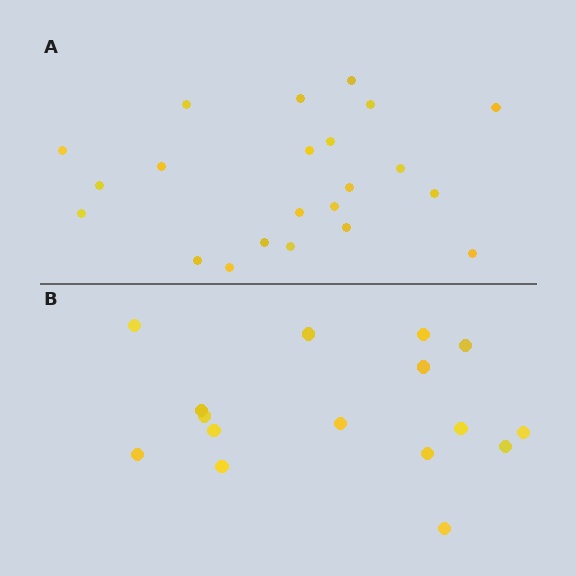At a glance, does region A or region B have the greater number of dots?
Region A (the top region) has more dots.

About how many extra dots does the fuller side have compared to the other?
Region A has about 6 more dots than region B.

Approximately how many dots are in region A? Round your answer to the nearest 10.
About 20 dots. (The exact count is 22, which rounds to 20.)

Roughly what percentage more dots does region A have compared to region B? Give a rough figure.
About 40% more.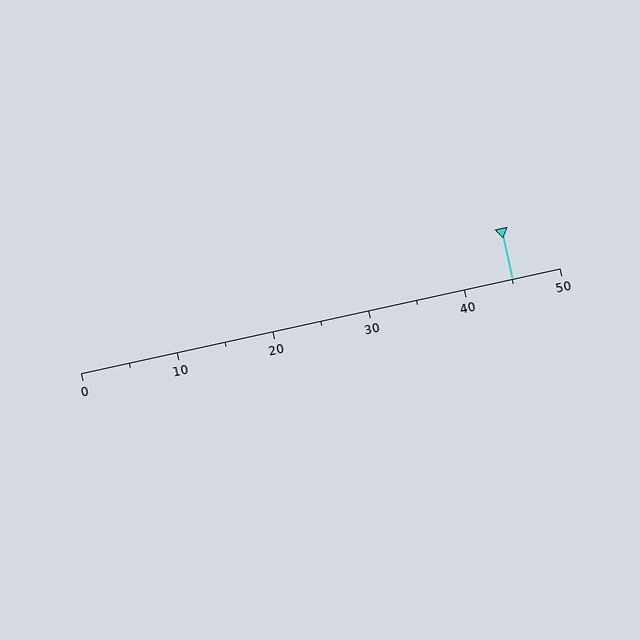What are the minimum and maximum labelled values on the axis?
The axis runs from 0 to 50.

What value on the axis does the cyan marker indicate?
The marker indicates approximately 45.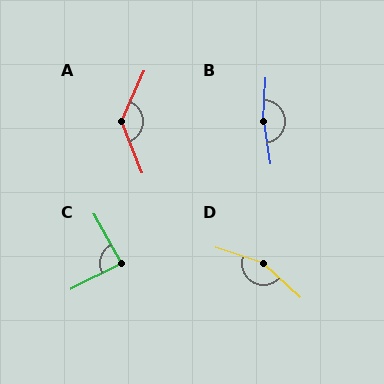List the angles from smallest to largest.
C (88°), A (133°), D (156°), B (169°).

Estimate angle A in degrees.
Approximately 133 degrees.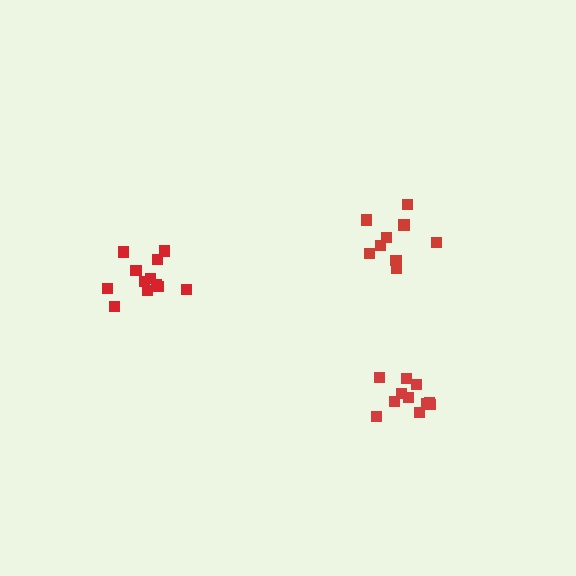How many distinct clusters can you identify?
There are 3 distinct clusters.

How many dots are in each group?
Group 1: 9 dots, Group 2: 11 dots, Group 3: 12 dots (32 total).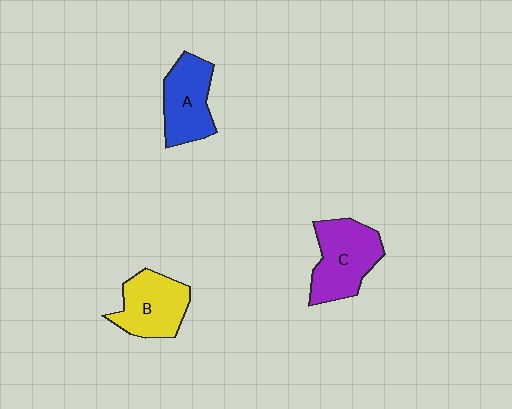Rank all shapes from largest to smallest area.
From largest to smallest: C (purple), B (yellow), A (blue).